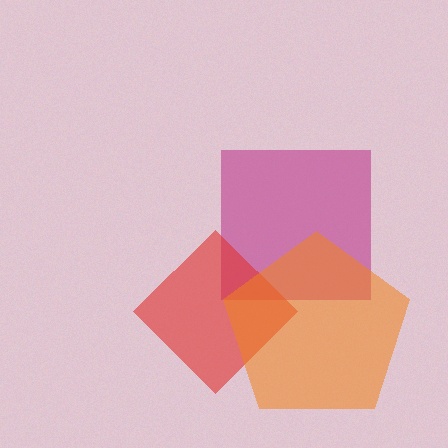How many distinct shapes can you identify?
There are 3 distinct shapes: a magenta square, a red diamond, an orange pentagon.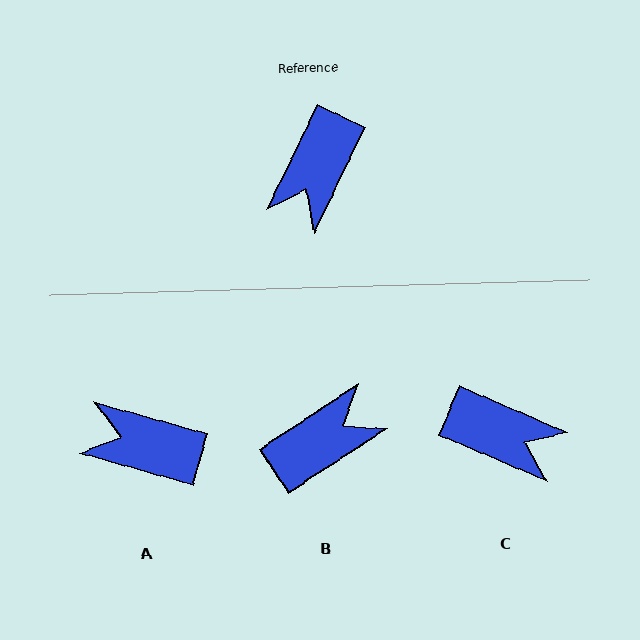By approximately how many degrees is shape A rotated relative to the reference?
Approximately 80 degrees clockwise.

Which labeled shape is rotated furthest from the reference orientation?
B, about 149 degrees away.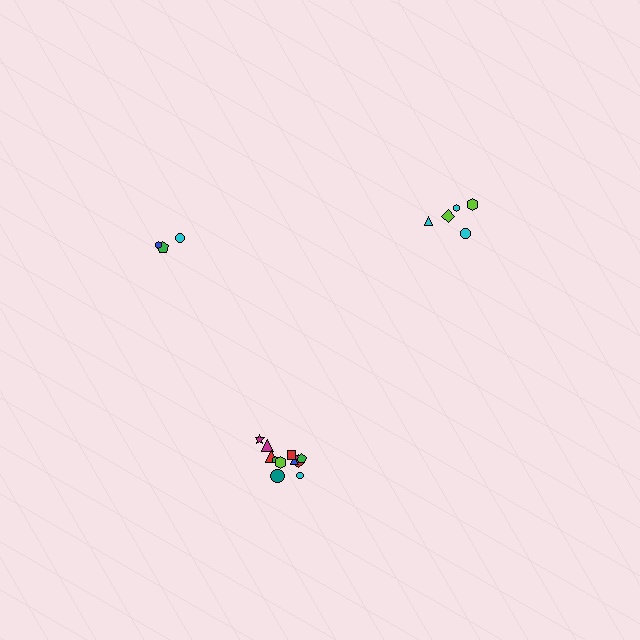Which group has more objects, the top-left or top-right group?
The top-right group.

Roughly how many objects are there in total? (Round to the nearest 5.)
Roughly 20 objects in total.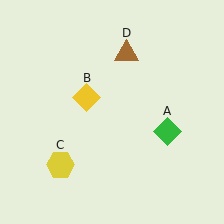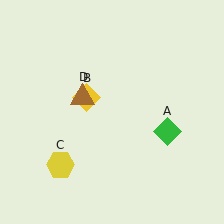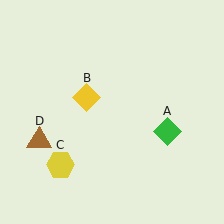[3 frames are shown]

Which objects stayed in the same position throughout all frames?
Green diamond (object A) and yellow diamond (object B) and yellow hexagon (object C) remained stationary.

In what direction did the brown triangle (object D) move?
The brown triangle (object D) moved down and to the left.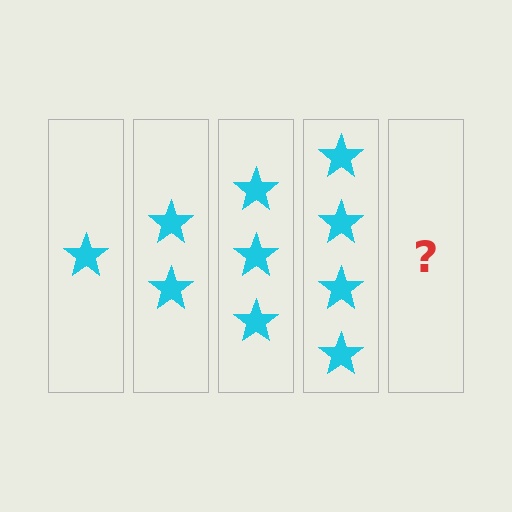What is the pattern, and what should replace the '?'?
The pattern is that each step adds one more star. The '?' should be 5 stars.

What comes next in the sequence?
The next element should be 5 stars.